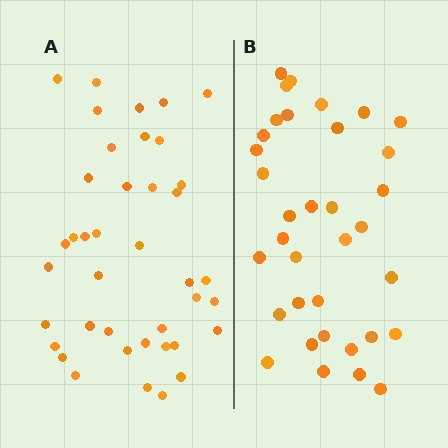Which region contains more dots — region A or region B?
Region A (the left region) has more dots.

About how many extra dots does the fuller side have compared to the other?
Region A has about 5 more dots than region B.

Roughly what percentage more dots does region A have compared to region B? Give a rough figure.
About 15% more.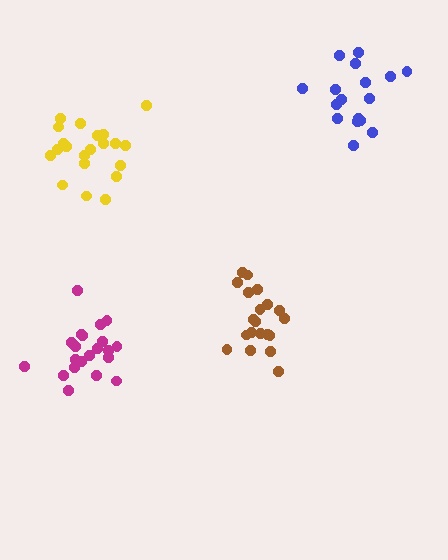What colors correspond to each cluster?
The clusters are colored: yellow, blue, magenta, brown.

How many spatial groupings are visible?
There are 4 spatial groupings.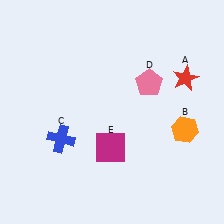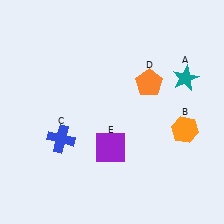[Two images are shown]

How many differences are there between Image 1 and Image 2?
There are 3 differences between the two images.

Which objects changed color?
A changed from red to teal. D changed from pink to orange. E changed from magenta to purple.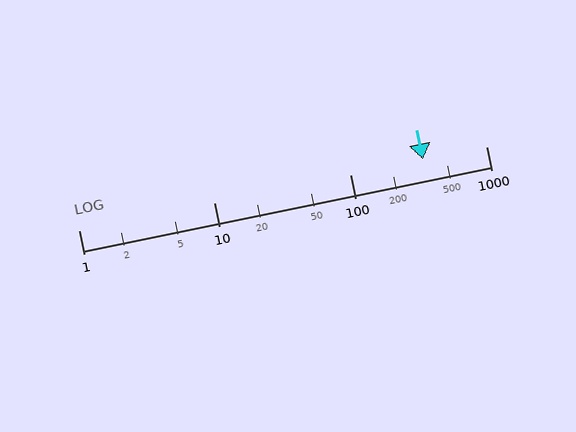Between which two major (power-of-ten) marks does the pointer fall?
The pointer is between 100 and 1000.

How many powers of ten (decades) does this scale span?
The scale spans 3 decades, from 1 to 1000.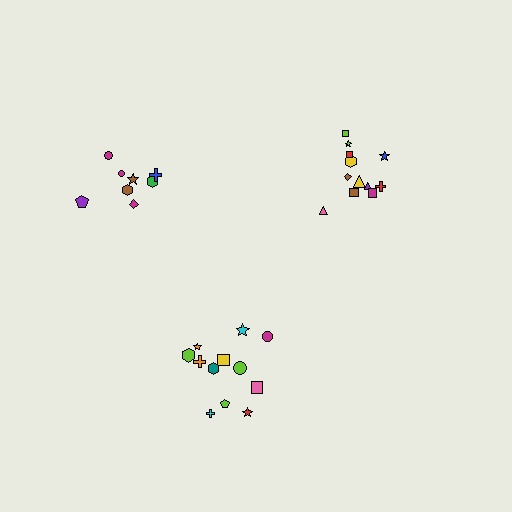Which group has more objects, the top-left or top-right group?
The top-right group.